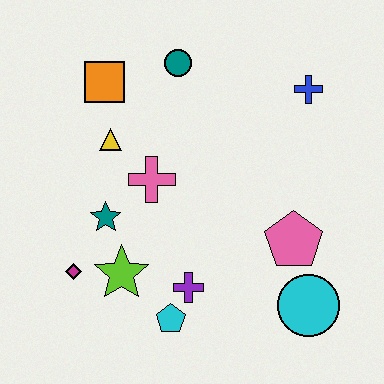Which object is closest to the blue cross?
The teal circle is closest to the blue cross.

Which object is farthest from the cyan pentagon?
The blue cross is farthest from the cyan pentagon.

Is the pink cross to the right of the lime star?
Yes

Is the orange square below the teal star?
No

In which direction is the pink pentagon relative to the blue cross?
The pink pentagon is below the blue cross.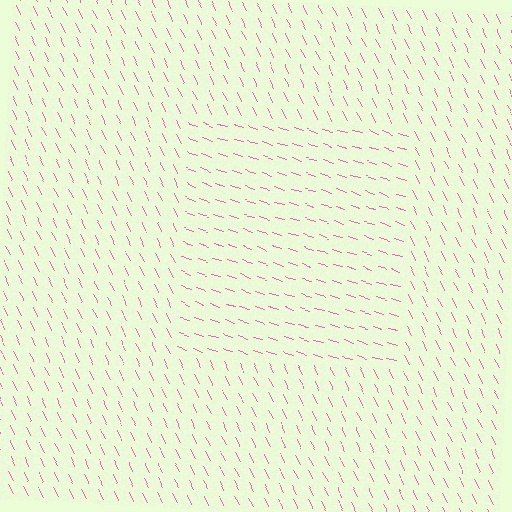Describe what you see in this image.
The image is filled with small pink line segments. A rectangle region in the image has lines oriented differently from the surrounding lines, creating a visible texture boundary.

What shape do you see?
I see a rectangle.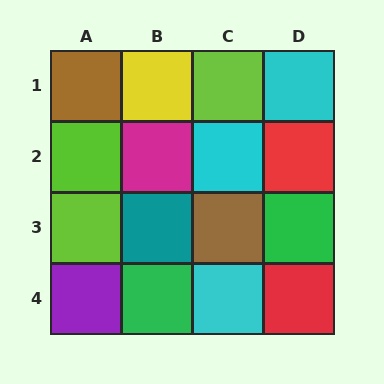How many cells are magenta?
1 cell is magenta.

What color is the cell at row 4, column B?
Green.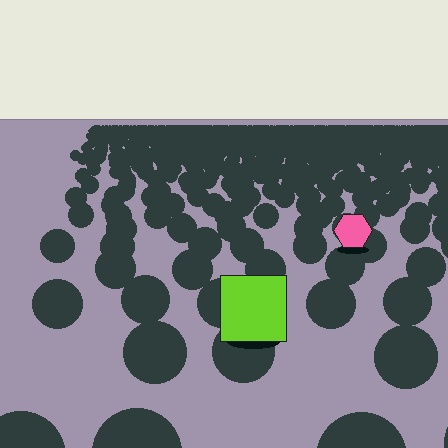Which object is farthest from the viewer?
The pink hexagon is farthest from the viewer. It appears smaller and the ground texture around it is denser.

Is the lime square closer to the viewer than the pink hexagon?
Yes. The lime square is closer — you can tell from the texture gradient: the ground texture is coarser near it.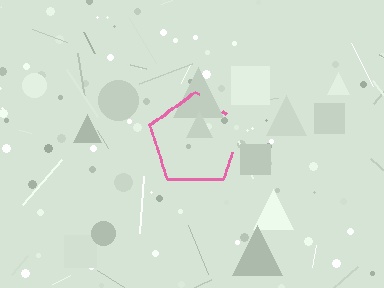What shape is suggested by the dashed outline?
The dashed outline suggests a pentagon.